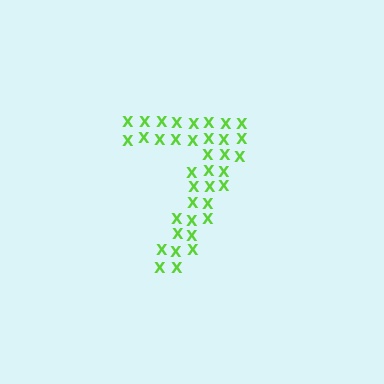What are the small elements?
The small elements are letter X's.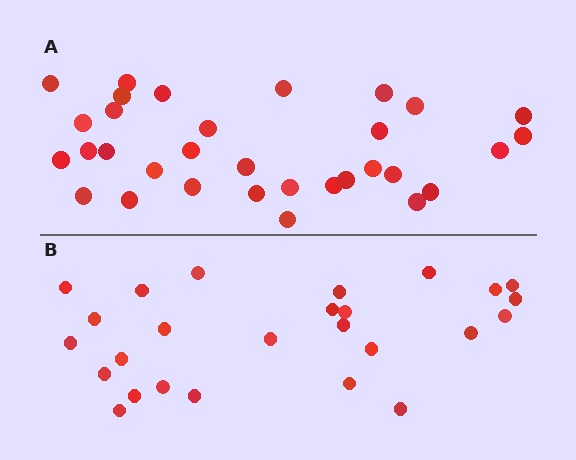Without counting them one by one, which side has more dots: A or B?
Region A (the top region) has more dots.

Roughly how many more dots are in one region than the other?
Region A has about 6 more dots than region B.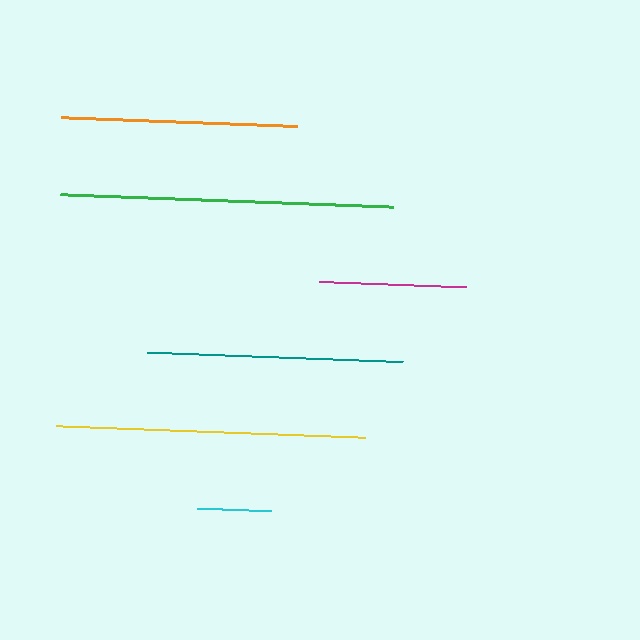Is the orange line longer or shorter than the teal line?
The teal line is longer than the orange line.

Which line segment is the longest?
The green line is the longest at approximately 333 pixels.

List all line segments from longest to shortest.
From longest to shortest: green, yellow, teal, orange, magenta, cyan.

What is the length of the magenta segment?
The magenta segment is approximately 147 pixels long.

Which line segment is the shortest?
The cyan line is the shortest at approximately 74 pixels.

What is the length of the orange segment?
The orange segment is approximately 236 pixels long.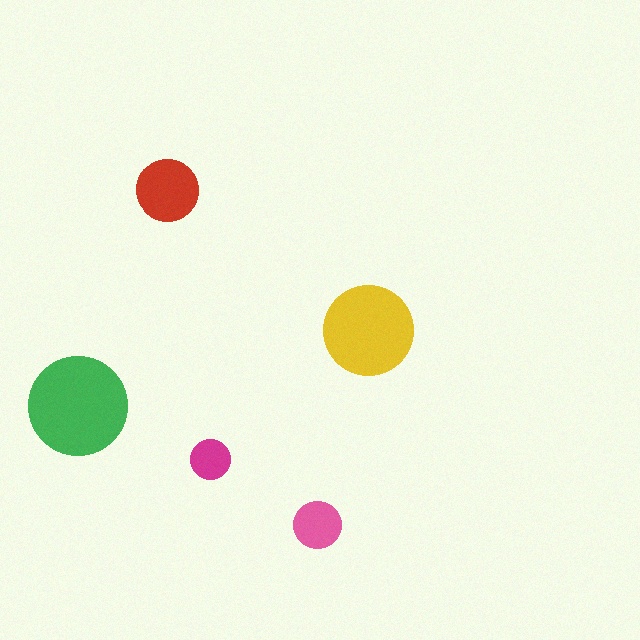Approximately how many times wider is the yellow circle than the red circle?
About 1.5 times wider.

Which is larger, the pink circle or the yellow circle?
The yellow one.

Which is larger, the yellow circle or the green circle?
The green one.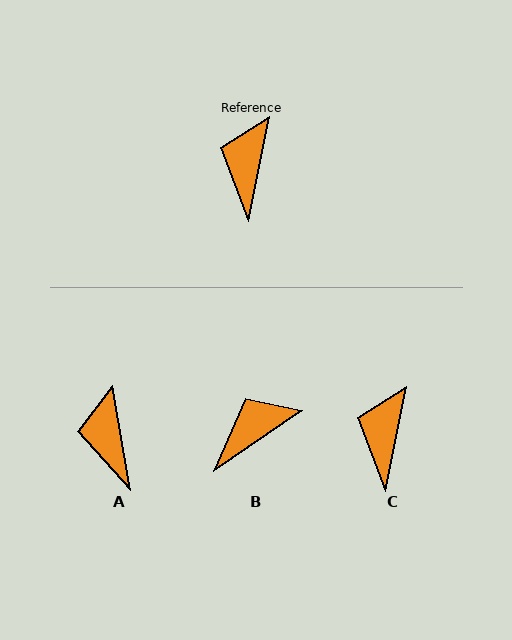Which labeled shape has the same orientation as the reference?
C.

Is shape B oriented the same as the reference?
No, it is off by about 44 degrees.